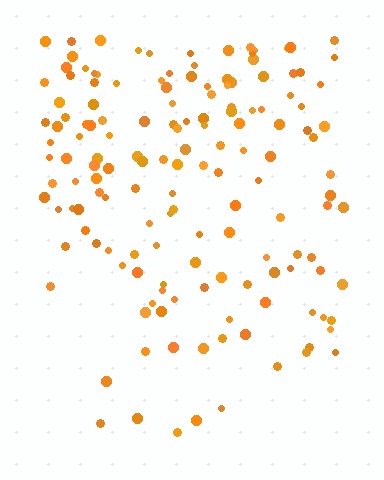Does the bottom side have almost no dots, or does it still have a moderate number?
Still a moderate number, just noticeably fewer than the top.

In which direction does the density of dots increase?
From bottom to top, with the top side densest.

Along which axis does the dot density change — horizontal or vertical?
Vertical.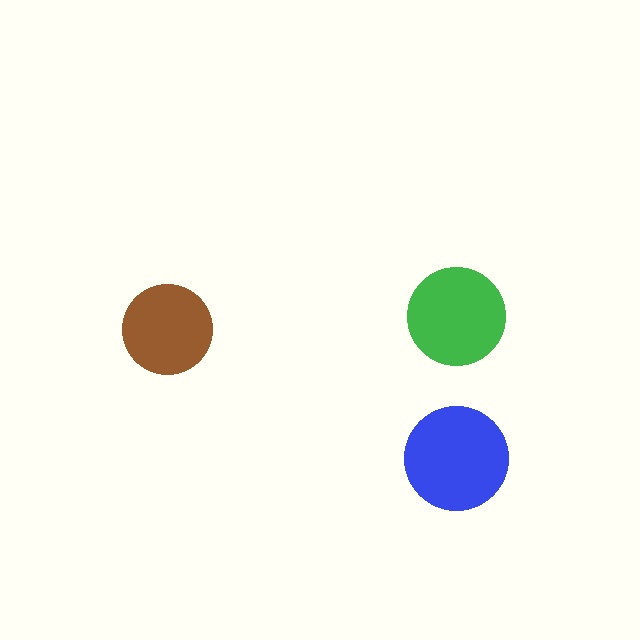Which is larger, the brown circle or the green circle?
The green one.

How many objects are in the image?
There are 3 objects in the image.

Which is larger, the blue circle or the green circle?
The blue one.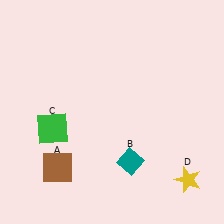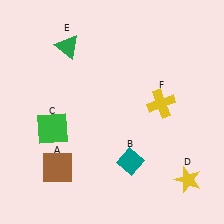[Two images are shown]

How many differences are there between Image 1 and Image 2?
There are 2 differences between the two images.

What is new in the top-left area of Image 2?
A green triangle (E) was added in the top-left area of Image 2.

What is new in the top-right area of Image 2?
A yellow cross (F) was added in the top-right area of Image 2.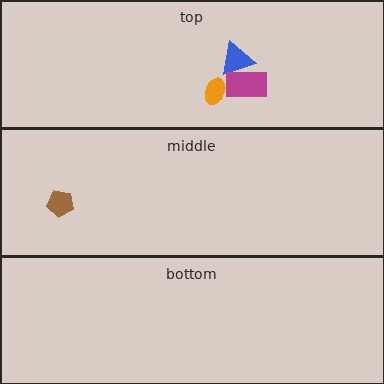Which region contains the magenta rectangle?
The top region.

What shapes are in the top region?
The blue triangle, the magenta rectangle, the orange ellipse.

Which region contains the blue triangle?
The top region.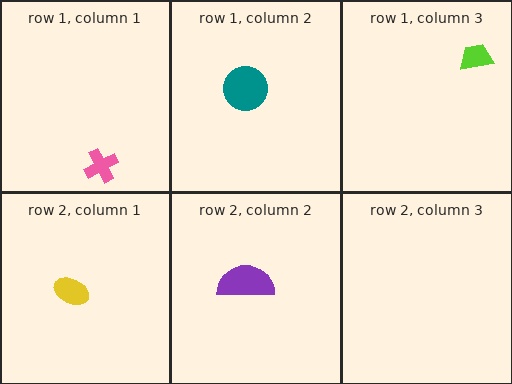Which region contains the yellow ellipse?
The row 2, column 1 region.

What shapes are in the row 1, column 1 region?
The pink cross.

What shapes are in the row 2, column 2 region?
The purple semicircle.